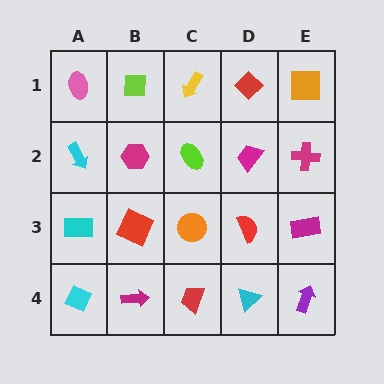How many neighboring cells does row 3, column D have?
4.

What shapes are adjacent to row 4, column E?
A magenta rectangle (row 3, column E), a cyan triangle (row 4, column D).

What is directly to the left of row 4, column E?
A cyan triangle.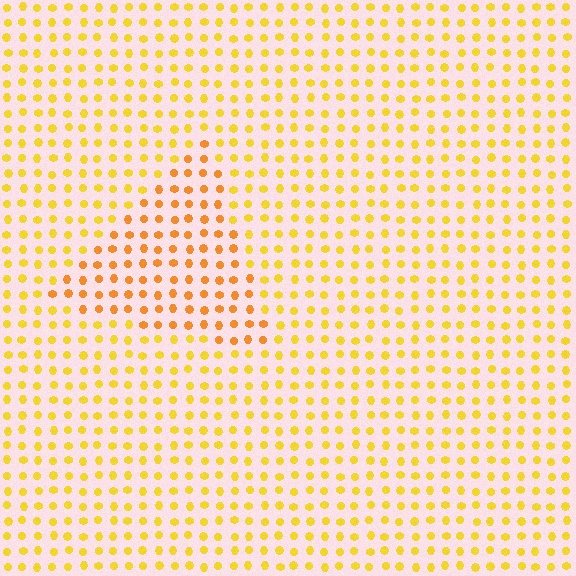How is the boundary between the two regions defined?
The boundary is defined purely by a slight shift in hue (about 23 degrees). Spacing, size, and orientation are identical on both sides.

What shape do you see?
I see a triangle.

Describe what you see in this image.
The image is filled with small yellow elements in a uniform arrangement. A triangle-shaped region is visible where the elements are tinted to a slightly different hue, forming a subtle color boundary.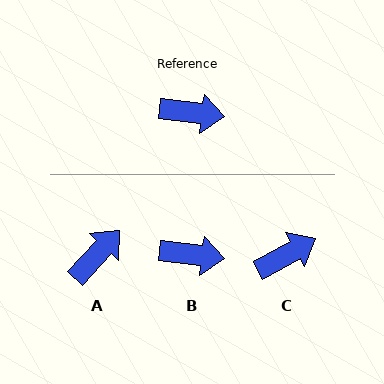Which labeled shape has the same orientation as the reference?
B.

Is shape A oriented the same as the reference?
No, it is off by about 54 degrees.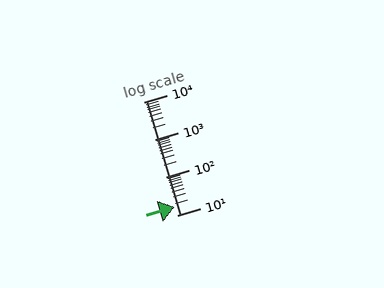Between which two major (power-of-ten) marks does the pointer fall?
The pointer is between 10 and 100.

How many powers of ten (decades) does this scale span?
The scale spans 3 decades, from 10 to 10000.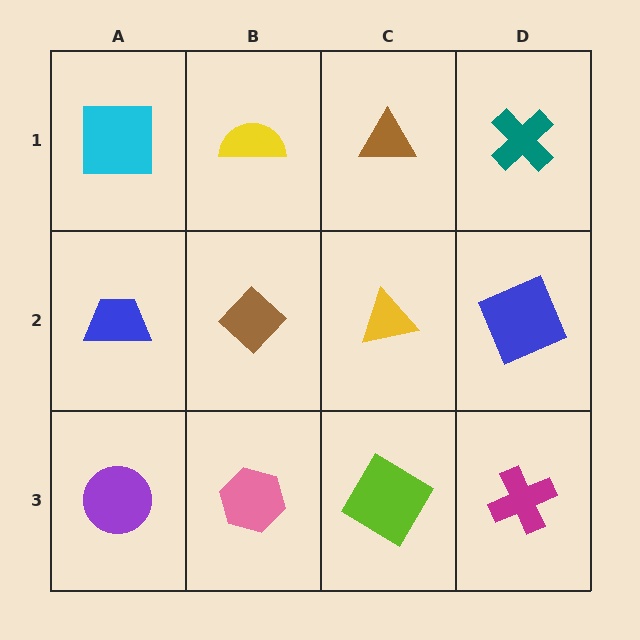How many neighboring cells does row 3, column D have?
2.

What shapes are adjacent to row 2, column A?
A cyan square (row 1, column A), a purple circle (row 3, column A), a brown diamond (row 2, column B).